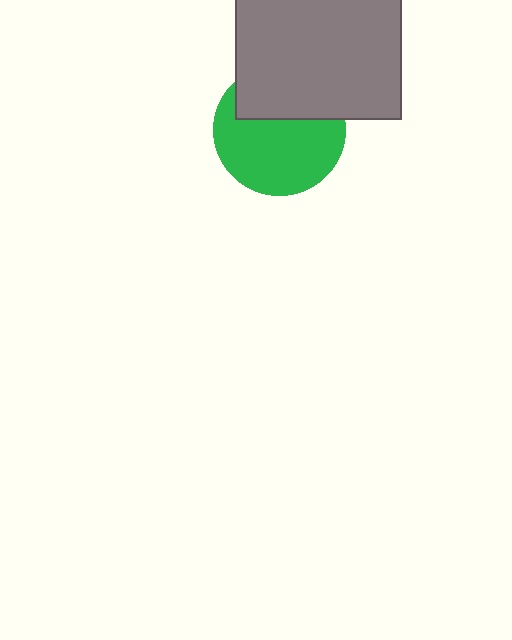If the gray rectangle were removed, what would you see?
You would see the complete green circle.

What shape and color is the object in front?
The object in front is a gray rectangle.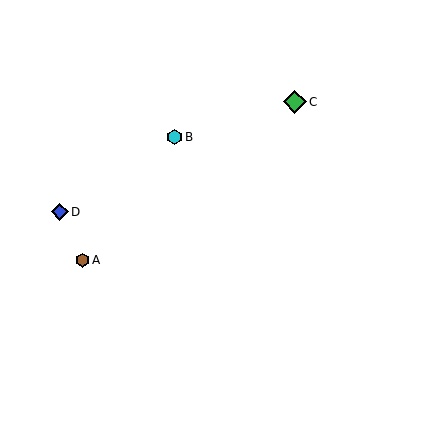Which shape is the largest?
The green diamond (labeled C) is the largest.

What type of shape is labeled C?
Shape C is a green diamond.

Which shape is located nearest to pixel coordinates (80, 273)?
The brown hexagon (labeled A) at (82, 260) is nearest to that location.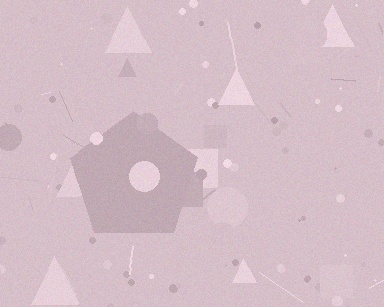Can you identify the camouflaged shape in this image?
The camouflaged shape is a pentagon.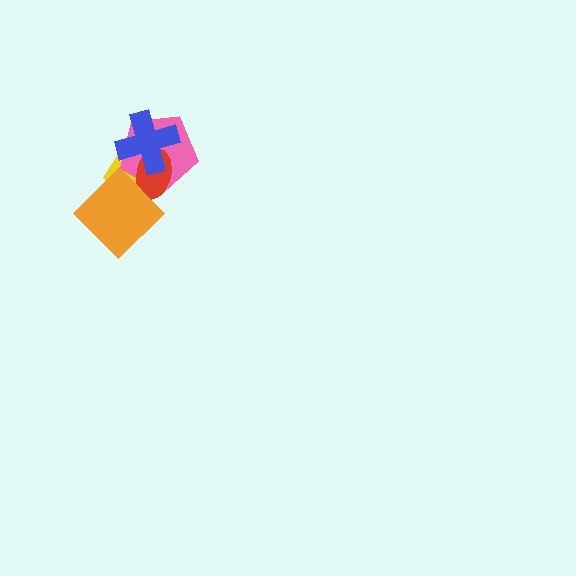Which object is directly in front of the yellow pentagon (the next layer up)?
The pink pentagon is directly in front of the yellow pentagon.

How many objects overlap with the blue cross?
3 objects overlap with the blue cross.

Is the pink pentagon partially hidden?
Yes, it is partially covered by another shape.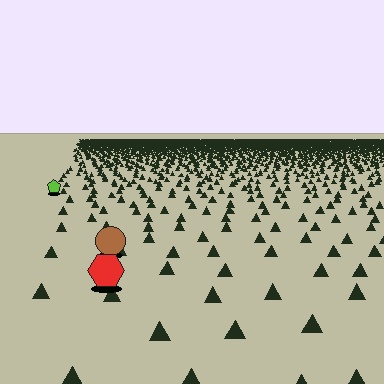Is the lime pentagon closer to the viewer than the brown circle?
No. The brown circle is closer — you can tell from the texture gradient: the ground texture is coarser near it.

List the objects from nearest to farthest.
From nearest to farthest: the red hexagon, the brown circle, the lime pentagon.